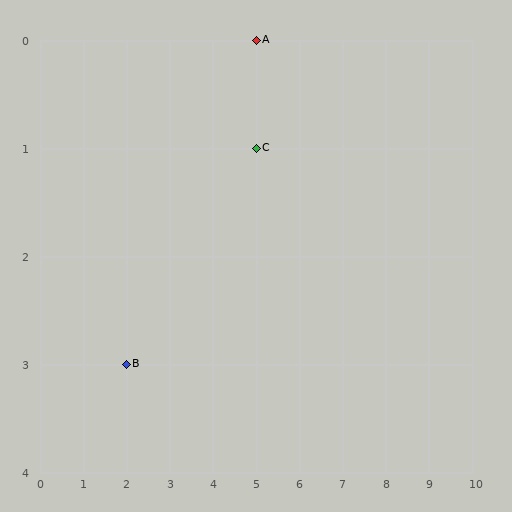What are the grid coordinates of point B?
Point B is at grid coordinates (2, 3).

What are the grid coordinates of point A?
Point A is at grid coordinates (5, 0).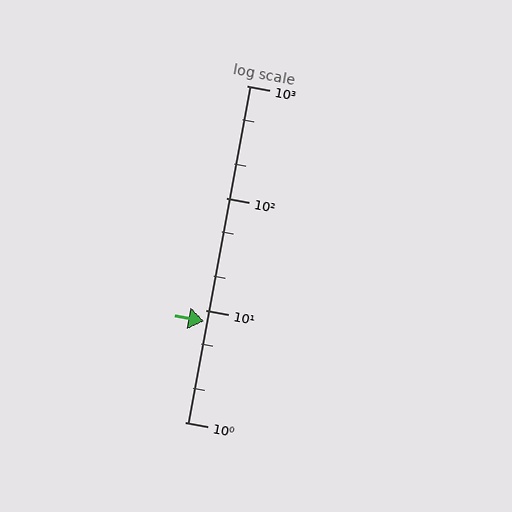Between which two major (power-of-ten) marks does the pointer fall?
The pointer is between 1 and 10.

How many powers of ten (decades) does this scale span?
The scale spans 3 decades, from 1 to 1000.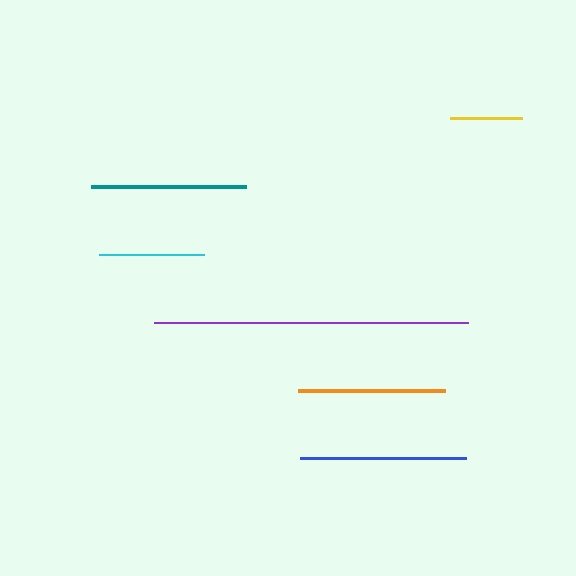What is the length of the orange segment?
The orange segment is approximately 147 pixels long.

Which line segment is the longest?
The purple line is the longest at approximately 314 pixels.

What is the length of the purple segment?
The purple segment is approximately 314 pixels long.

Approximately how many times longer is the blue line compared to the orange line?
The blue line is approximately 1.1 times the length of the orange line.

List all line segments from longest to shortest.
From longest to shortest: purple, blue, teal, orange, cyan, yellow.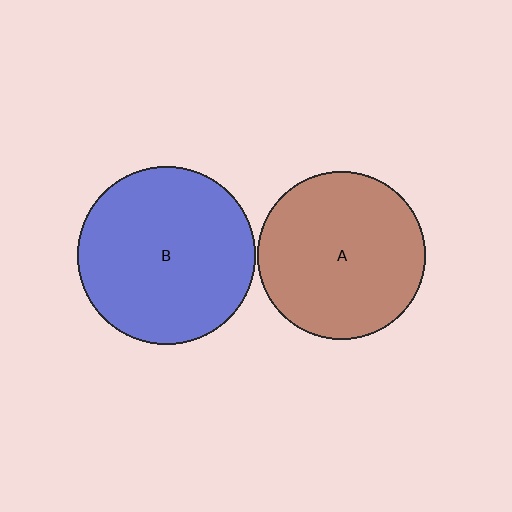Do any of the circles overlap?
No, none of the circles overlap.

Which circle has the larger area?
Circle B (blue).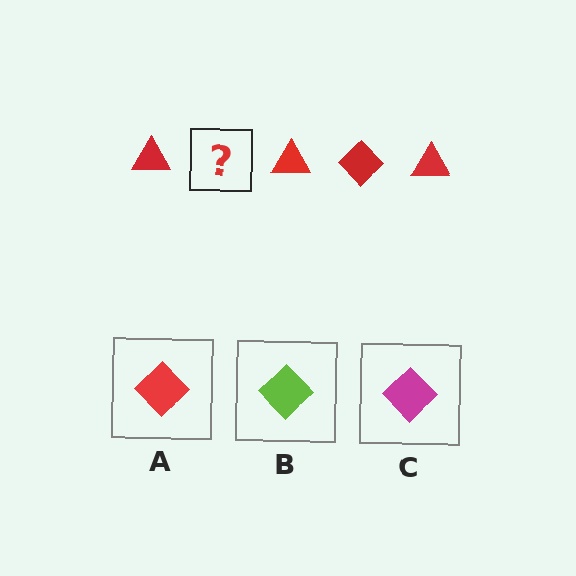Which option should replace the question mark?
Option A.